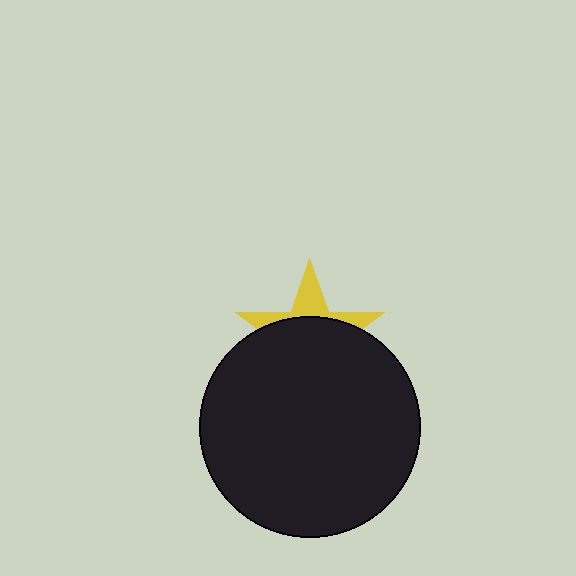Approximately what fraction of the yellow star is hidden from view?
Roughly 68% of the yellow star is hidden behind the black circle.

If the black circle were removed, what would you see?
You would see the complete yellow star.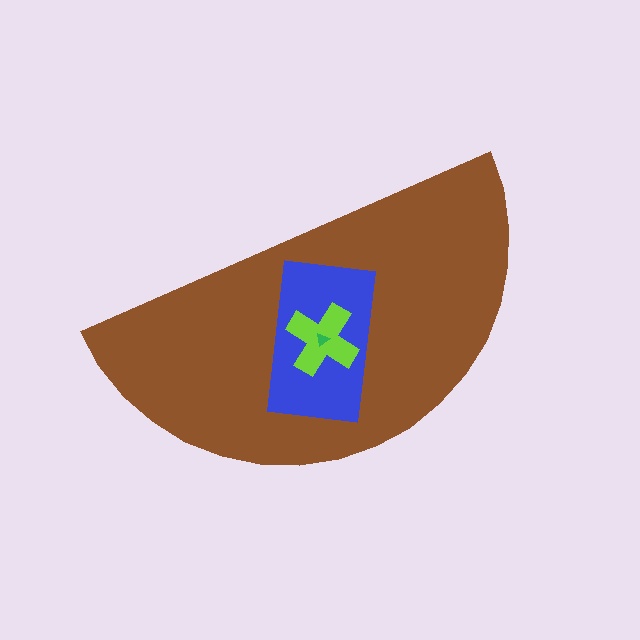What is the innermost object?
The green triangle.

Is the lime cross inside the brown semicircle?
Yes.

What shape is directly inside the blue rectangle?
The lime cross.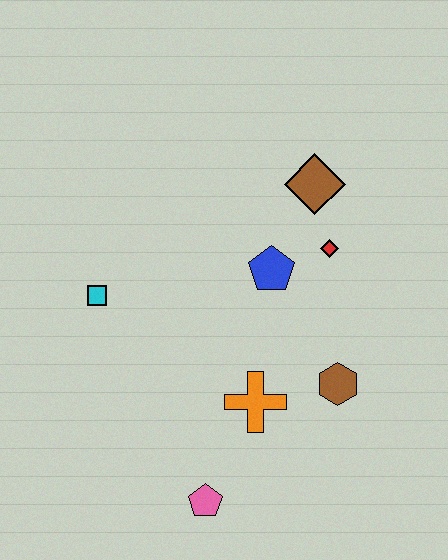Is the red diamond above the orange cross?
Yes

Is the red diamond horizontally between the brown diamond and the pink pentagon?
No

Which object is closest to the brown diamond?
The red diamond is closest to the brown diamond.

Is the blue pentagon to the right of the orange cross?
Yes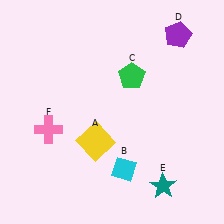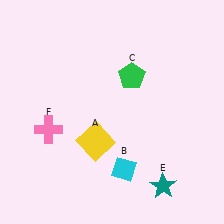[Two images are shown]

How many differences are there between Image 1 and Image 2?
There is 1 difference between the two images.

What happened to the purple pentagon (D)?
The purple pentagon (D) was removed in Image 2. It was in the top-right area of Image 1.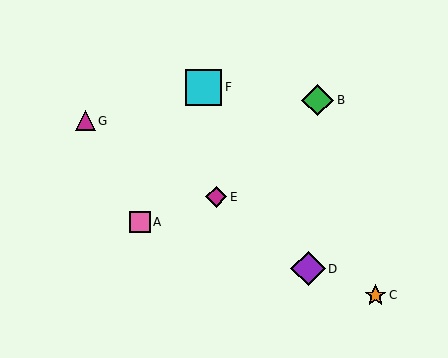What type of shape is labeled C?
Shape C is an orange star.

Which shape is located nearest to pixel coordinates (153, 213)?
The pink square (labeled A) at (140, 222) is nearest to that location.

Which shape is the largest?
The cyan square (labeled F) is the largest.